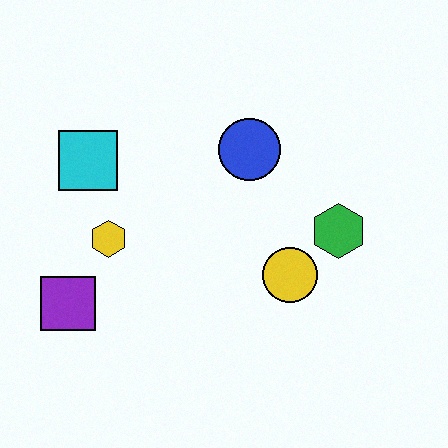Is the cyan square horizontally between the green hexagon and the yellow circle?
No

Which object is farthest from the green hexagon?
The purple square is farthest from the green hexagon.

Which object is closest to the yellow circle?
The green hexagon is closest to the yellow circle.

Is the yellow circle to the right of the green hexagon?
No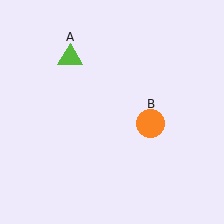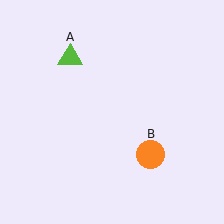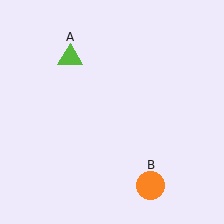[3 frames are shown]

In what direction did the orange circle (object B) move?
The orange circle (object B) moved down.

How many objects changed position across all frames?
1 object changed position: orange circle (object B).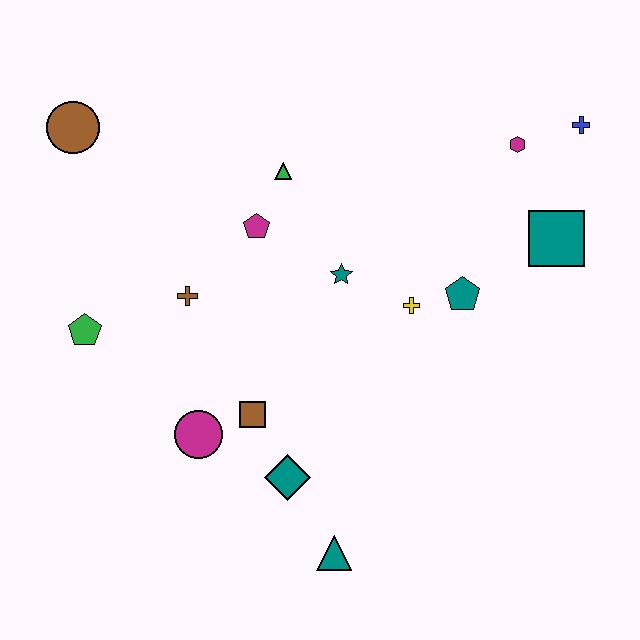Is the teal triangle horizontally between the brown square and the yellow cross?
Yes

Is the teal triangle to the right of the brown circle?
Yes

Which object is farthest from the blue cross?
The green pentagon is farthest from the blue cross.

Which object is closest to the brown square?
The magenta circle is closest to the brown square.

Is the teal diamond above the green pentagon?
No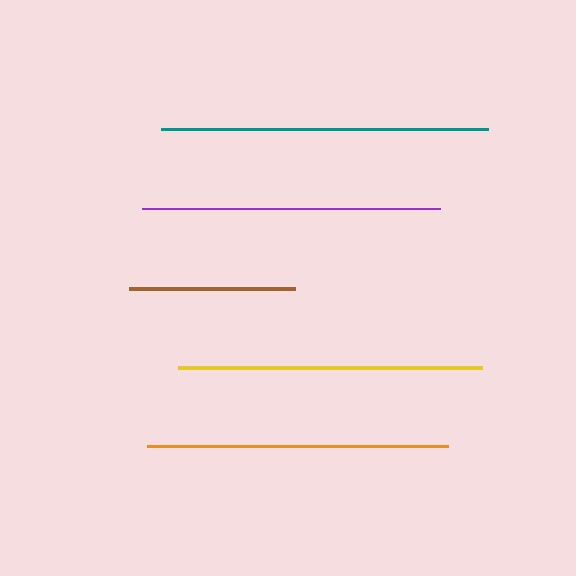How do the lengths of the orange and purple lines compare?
The orange and purple lines are approximately the same length.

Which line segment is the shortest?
The brown line is the shortest at approximately 166 pixels.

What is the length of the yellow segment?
The yellow segment is approximately 304 pixels long.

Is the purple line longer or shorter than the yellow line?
The yellow line is longer than the purple line.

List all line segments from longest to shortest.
From longest to shortest: teal, yellow, orange, purple, brown.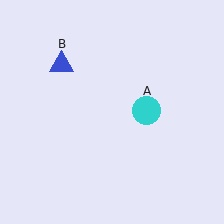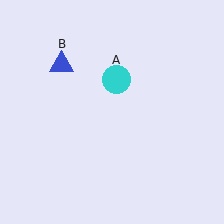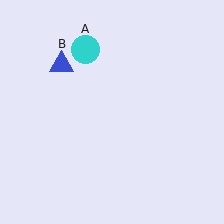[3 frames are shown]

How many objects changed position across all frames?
1 object changed position: cyan circle (object A).